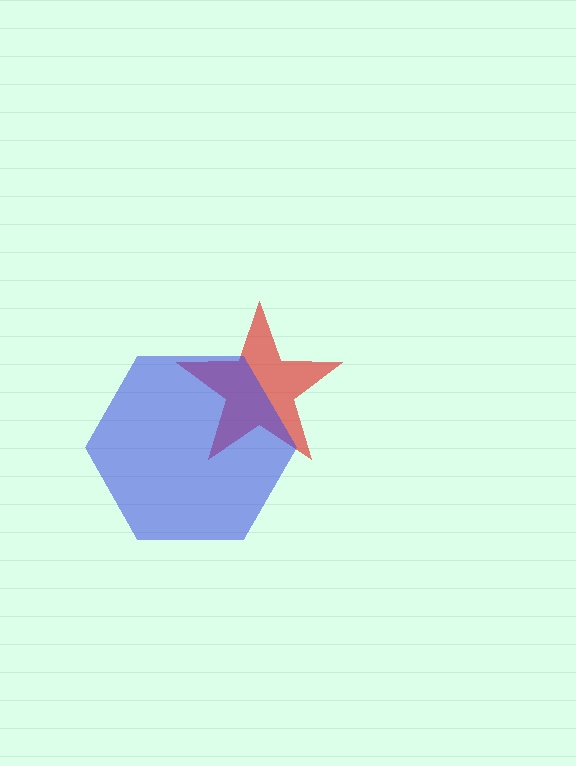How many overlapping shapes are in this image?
There are 2 overlapping shapes in the image.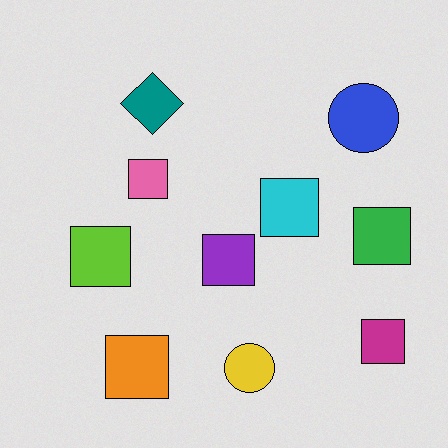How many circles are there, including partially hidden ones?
There are 2 circles.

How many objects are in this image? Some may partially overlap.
There are 10 objects.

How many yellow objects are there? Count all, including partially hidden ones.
There is 1 yellow object.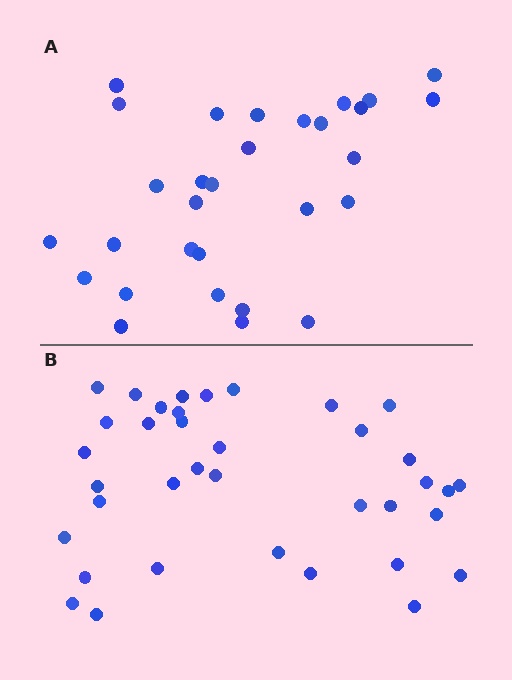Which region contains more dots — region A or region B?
Region B (the bottom region) has more dots.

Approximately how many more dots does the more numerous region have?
Region B has roughly 8 or so more dots than region A.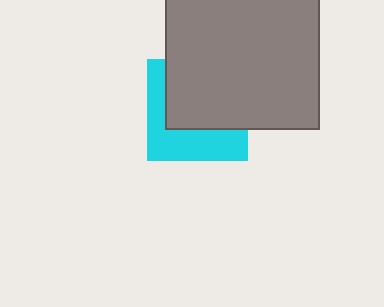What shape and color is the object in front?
The object in front is a gray square.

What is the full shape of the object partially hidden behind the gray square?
The partially hidden object is a cyan square.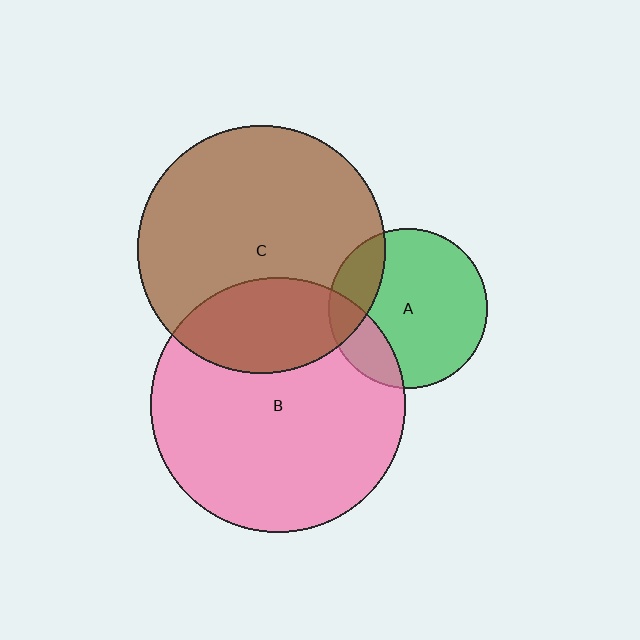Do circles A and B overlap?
Yes.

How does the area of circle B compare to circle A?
Approximately 2.5 times.